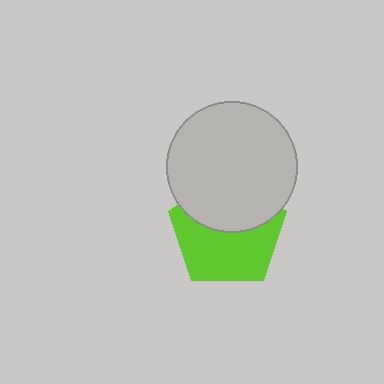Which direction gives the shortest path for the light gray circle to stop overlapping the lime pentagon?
Moving up gives the shortest separation.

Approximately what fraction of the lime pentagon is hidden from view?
Roughly 43% of the lime pentagon is hidden behind the light gray circle.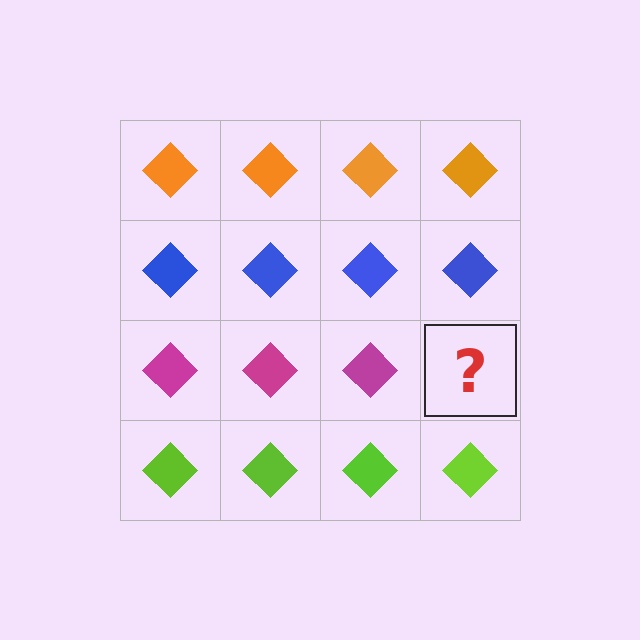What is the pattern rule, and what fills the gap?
The rule is that each row has a consistent color. The gap should be filled with a magenta diamond.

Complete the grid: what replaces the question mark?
The question mark should be replaced with a magenta diamond.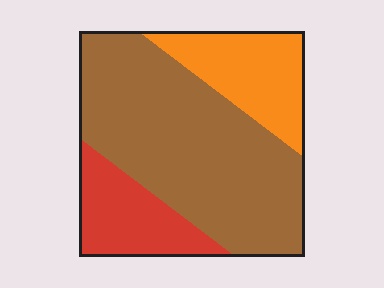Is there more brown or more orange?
Brown.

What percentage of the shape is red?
Red takes up about one sixth (1/6) of the shape.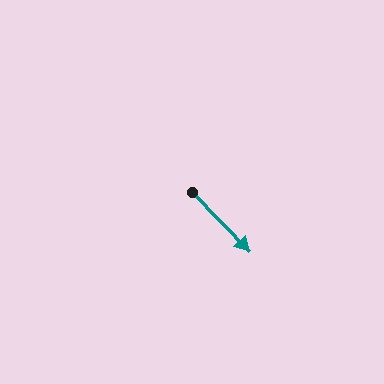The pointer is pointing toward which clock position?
Roughly 5 o'clock.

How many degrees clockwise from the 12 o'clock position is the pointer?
Approximately 136 degrees.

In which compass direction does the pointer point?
Southeast.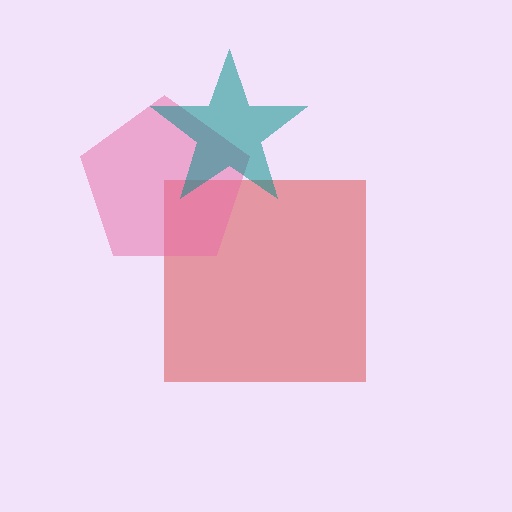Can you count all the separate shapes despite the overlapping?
Yes, there are 3 separate shapes.